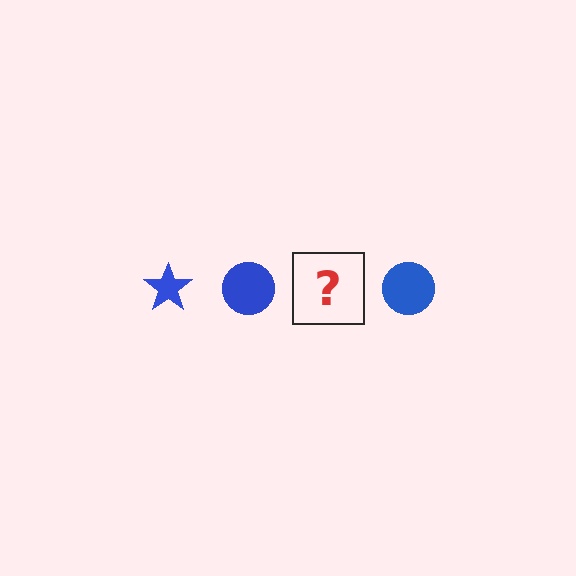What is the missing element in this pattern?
The missing element is a blue star.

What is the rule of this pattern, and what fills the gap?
The rule is that the pattern cycles through star, circle shapes in blue. The gap should be filled with a blue star.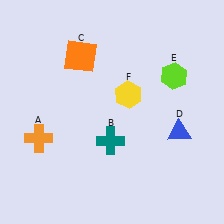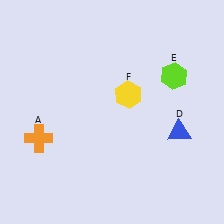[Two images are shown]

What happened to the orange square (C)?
The orange square (C) was removed in Image 2. It was in the top-left area of Image 1.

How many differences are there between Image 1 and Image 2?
There are 2 differences between the two images.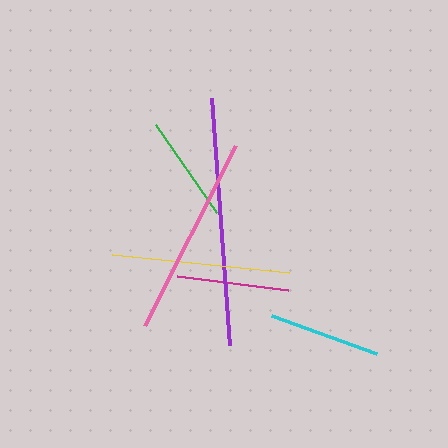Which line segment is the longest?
The purple line is the longest at approximately 247 pixels.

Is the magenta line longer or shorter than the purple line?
The purple line is longer than the magenta line.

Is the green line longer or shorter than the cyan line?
The cyan line is longer than the green line.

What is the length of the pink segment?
The pink segment is approximately 202 pixels long.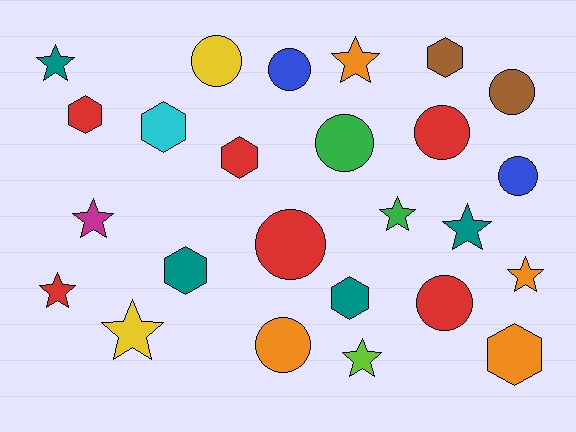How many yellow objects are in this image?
There are 2 yellow objects.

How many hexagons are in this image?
There are 7 hexagons.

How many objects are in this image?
There are 25 objects.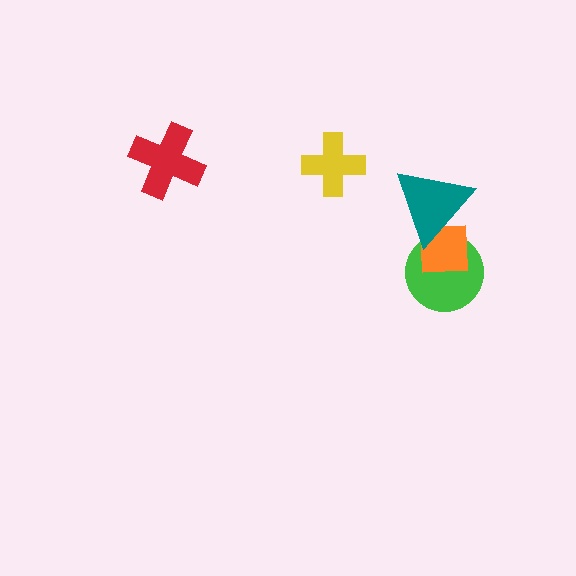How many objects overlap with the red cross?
0 objects overlap with the red cross.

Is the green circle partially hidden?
Yes, it is partially covered by another shape.